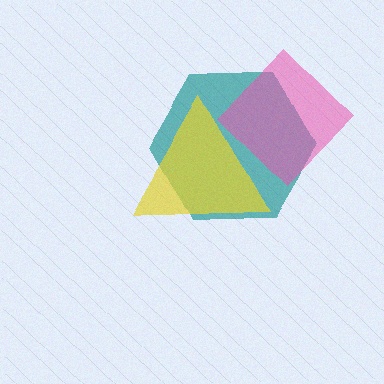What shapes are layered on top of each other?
The layered shapes are: a teal hexagon, a pink diamond, a yellow triangle.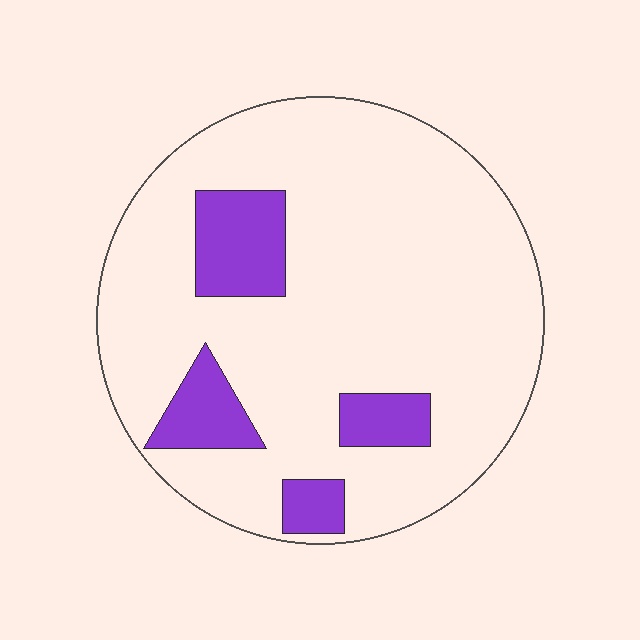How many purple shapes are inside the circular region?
4.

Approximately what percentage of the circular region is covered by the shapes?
Approximately 15%.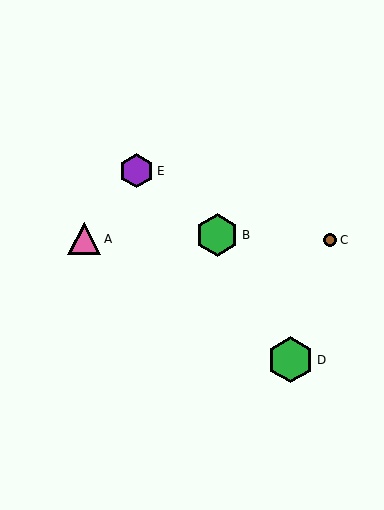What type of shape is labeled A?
Shape A is a pink triangle.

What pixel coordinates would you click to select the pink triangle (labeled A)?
Click at (84, 239) to select the pink triangle A.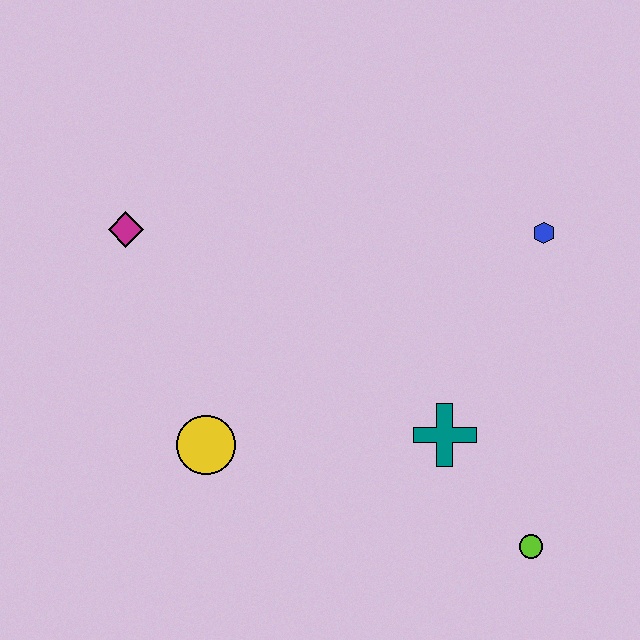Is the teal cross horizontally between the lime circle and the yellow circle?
Yes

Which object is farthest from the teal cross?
The magenta diamond is farthest from the teal cross.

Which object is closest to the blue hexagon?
The teal cross is closest to the blue hexagon.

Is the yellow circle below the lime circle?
No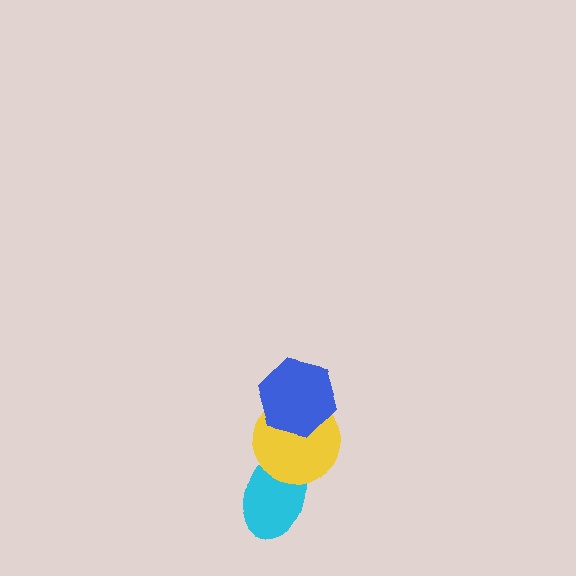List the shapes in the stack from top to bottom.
From top to bottom: the blue hexagon, the yellow circle, the cyan ellipse.